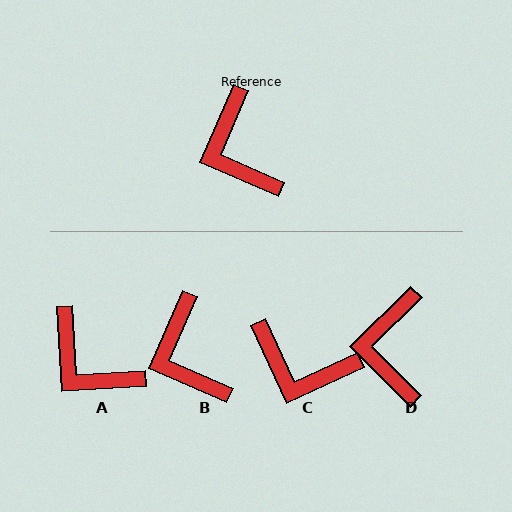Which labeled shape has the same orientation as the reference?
B.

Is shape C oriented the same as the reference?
No, it is off by about 48 degrees.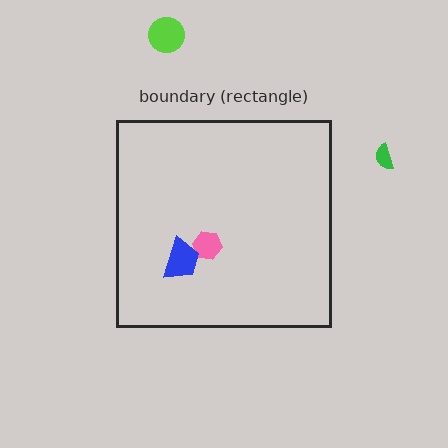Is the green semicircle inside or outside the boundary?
Outside.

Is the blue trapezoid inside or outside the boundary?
Inside.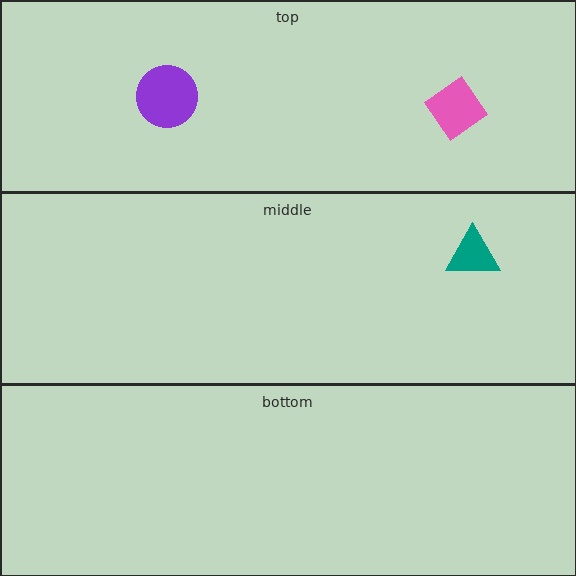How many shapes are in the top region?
2.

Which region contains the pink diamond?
The top region.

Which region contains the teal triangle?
The middle region.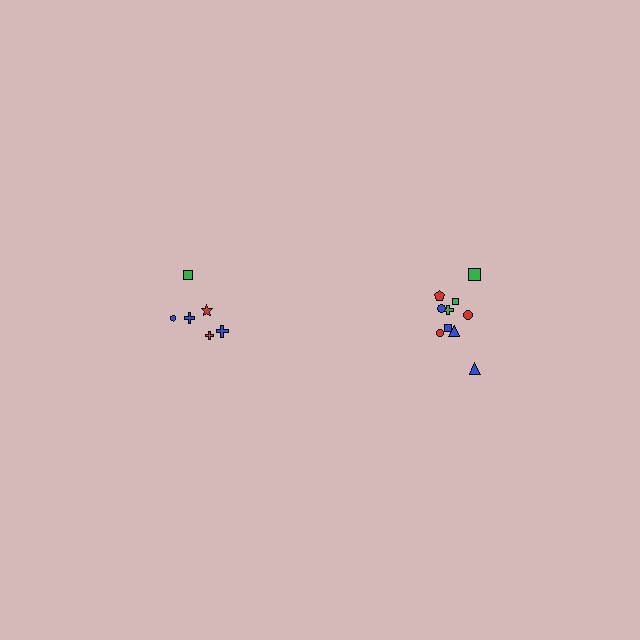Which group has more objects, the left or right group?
The right group.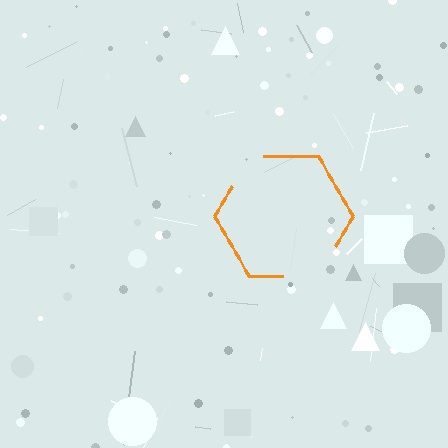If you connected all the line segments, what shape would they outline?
They would outline a hexagon.